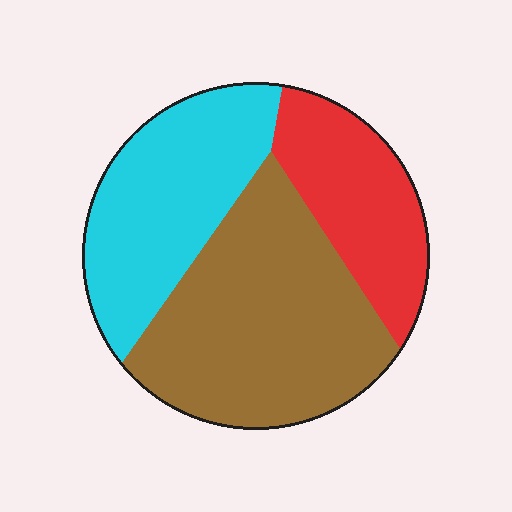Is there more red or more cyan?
Cyan.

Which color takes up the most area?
Brown, at roughly 45%.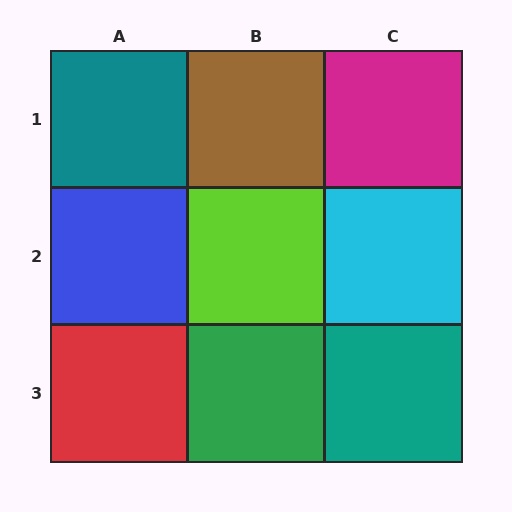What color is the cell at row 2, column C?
Cyan.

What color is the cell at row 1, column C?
Magenta.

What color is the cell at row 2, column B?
Lime.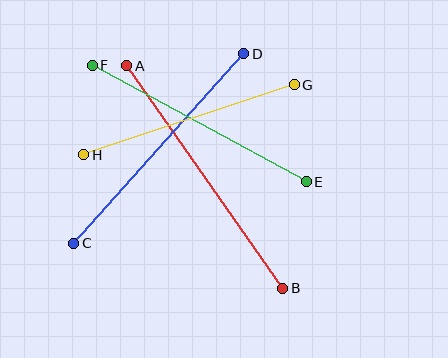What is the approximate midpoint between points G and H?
The midpoint is at approximately (189, 120) pixels.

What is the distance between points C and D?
The distance is approximately 255 pixels.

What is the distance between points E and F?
The distance is approximately 244 pixels.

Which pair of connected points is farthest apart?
Points A and B are farthest apart.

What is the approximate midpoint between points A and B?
The midpoint is at approximately (205, 177) pixels.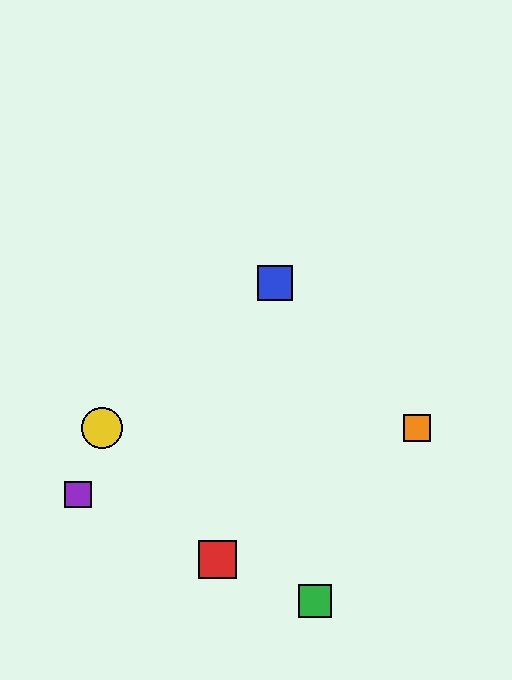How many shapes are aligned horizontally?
2 shapes (the yellow circle, the orange square) are aligned horizontally.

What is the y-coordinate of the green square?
The green square is at y≈601.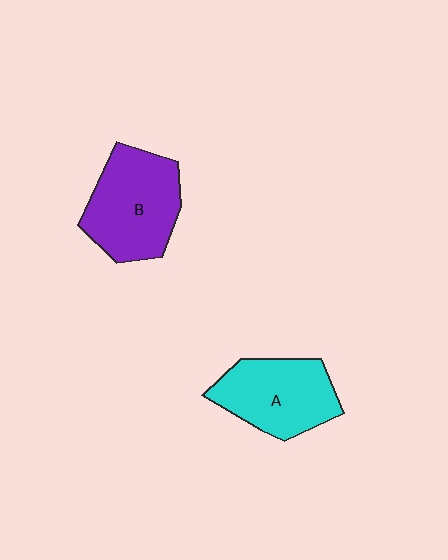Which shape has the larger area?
Shape B (purple).